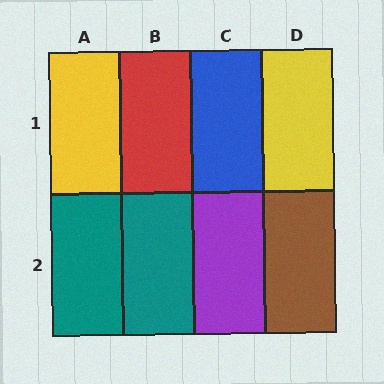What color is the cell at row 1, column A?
Yellow.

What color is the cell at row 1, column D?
Yellow.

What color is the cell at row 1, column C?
Blue.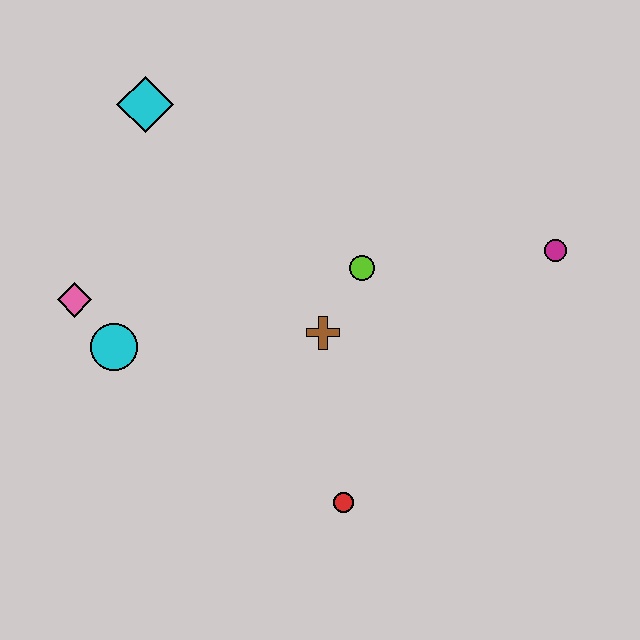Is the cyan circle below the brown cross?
Yes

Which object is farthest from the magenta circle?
The pink diamond is farthest from the magenta circle.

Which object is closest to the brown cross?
The lime circle is closest to the brown cross.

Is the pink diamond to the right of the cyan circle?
No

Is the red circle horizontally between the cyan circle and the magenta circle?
Yes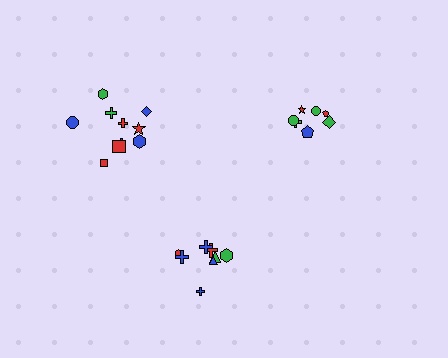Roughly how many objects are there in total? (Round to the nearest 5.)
Roughly 25 objects in total.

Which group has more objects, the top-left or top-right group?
The top-left group.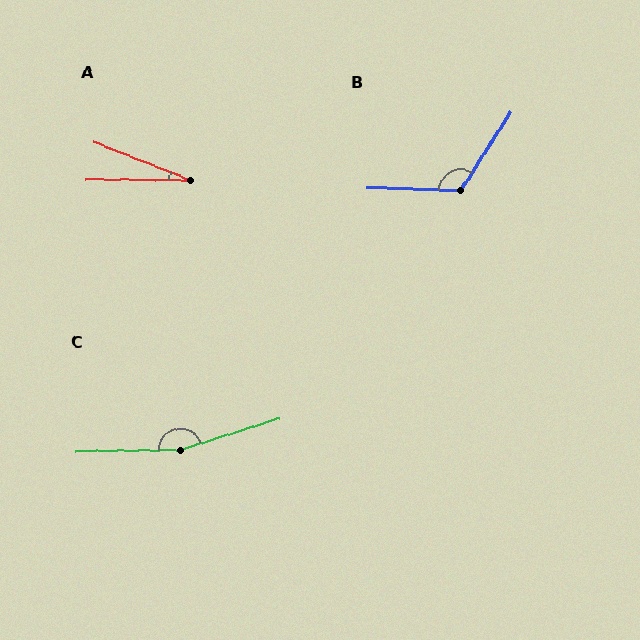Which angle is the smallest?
A, at approximately 21 degrees.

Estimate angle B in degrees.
Approximately 120 degrees.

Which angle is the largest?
C, at approximately 163 degrees.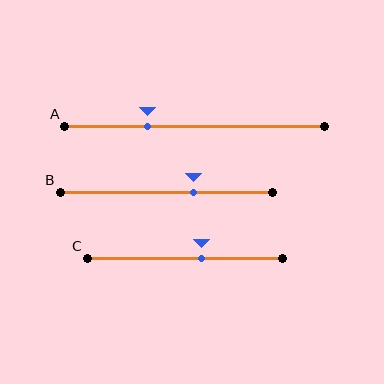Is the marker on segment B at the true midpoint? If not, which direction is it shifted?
No, the marker on segment B is shifted to the right by about 13% of the segment length.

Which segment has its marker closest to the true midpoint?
Segment C has its marker closest to the true midpoint.